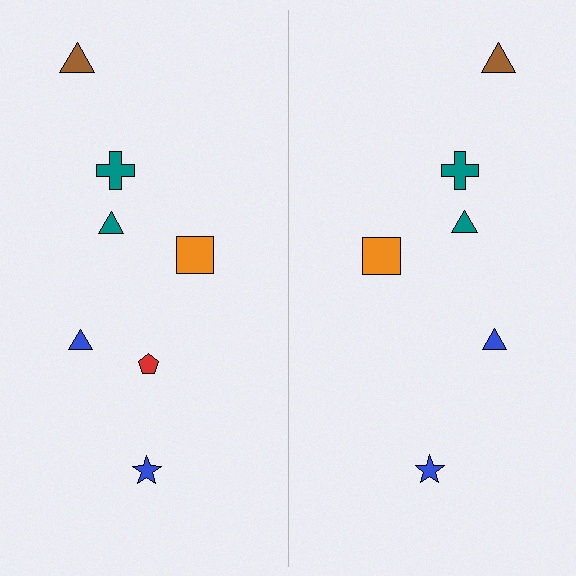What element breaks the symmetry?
A red pentagon is missing from the right side.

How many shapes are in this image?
There are 13 shapes in this image.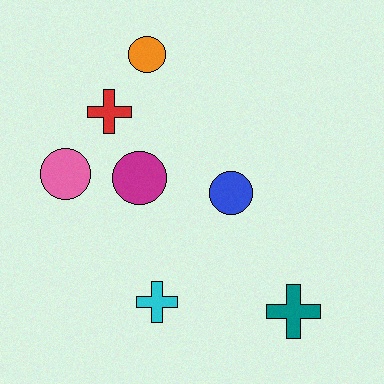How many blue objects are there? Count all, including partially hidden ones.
There is 1 blue object.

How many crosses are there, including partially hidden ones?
There are 3 crosses.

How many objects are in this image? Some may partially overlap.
There are 7 objects.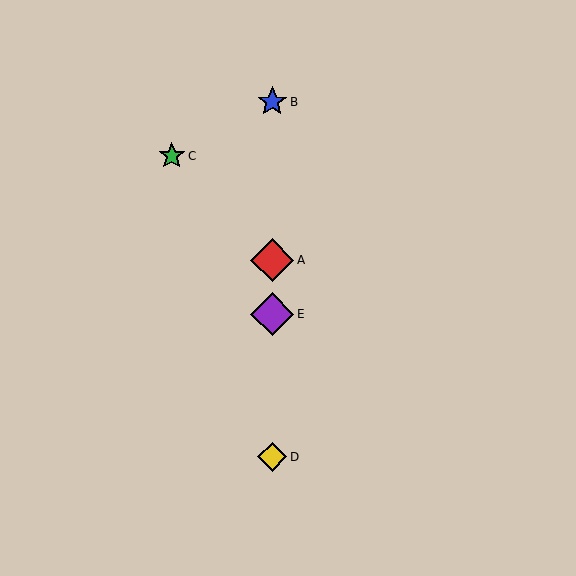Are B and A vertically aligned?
Yes, both are at x≈272.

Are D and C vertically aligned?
No, D is at x≈272 and C is at x≈172.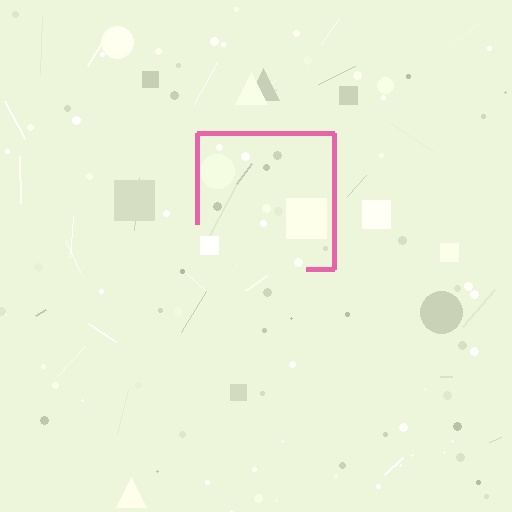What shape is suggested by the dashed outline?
The dashed outline suggests a square.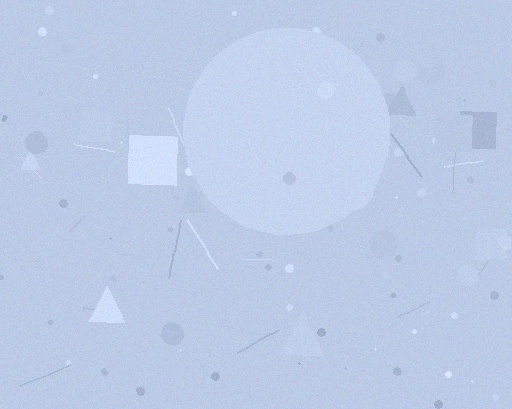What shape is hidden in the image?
A circle is hidden in the image.